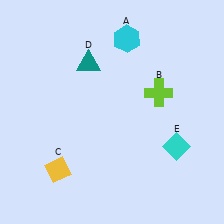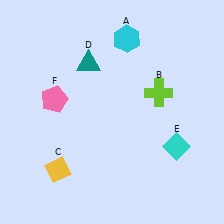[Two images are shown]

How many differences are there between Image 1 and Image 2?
There is 1 difference between the two images.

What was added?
A pink pentagon (F) was added in Image 2.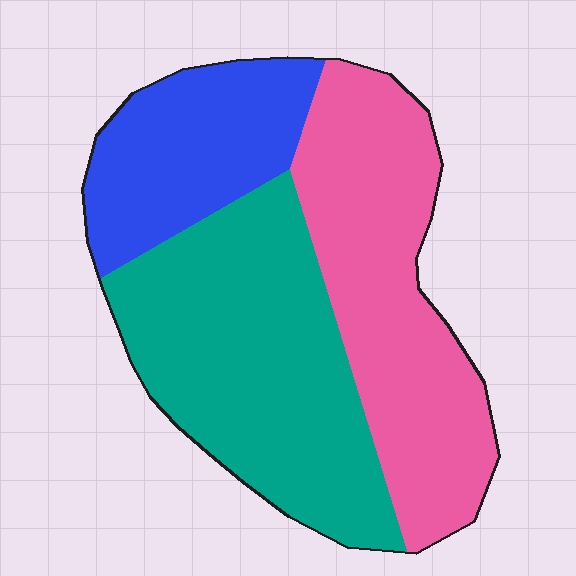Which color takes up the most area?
Teal, at roughly 40%.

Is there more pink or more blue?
Pink.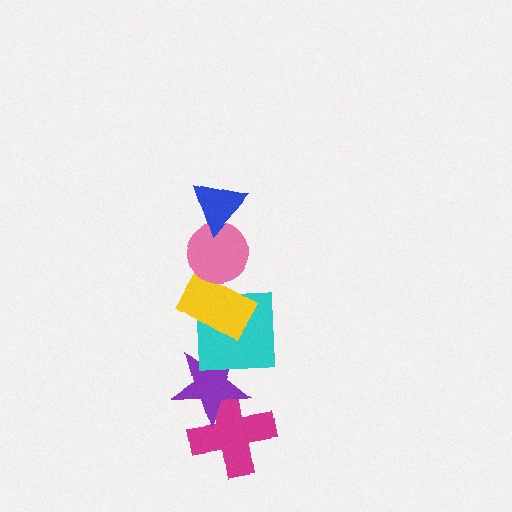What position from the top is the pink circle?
The pink circle is 2nd from the top.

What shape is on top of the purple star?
The cyan square is on top of the purple star.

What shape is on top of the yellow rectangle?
The pink circle is on top of the yellow rectangle.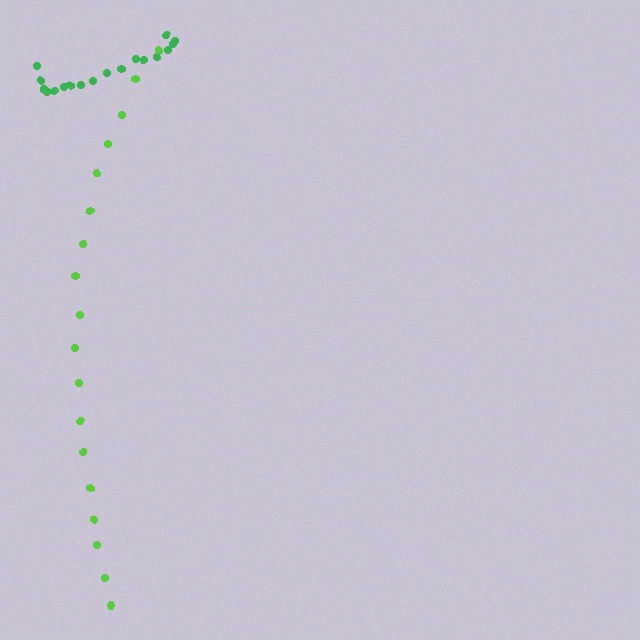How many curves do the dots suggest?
There are 2 distinct paths.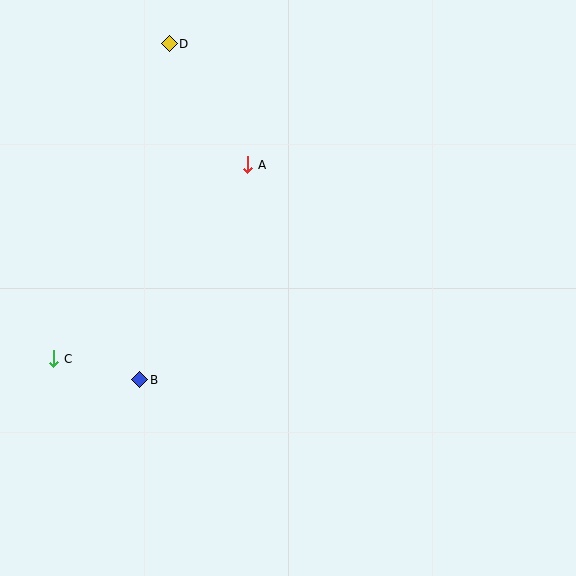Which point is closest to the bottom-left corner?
Point C is closest to the bottom-left corner.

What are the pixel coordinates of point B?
Point B is at (140, 380).